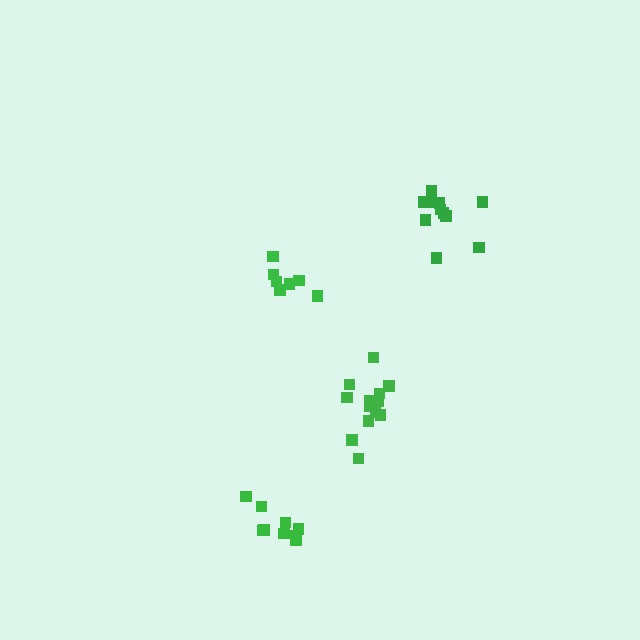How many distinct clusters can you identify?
There are 4 distinct clusters.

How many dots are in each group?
Group 1: 11 dots, Group 2: 7 dots, Group 3: 9 dots, Group 4: 13 dots (40 total).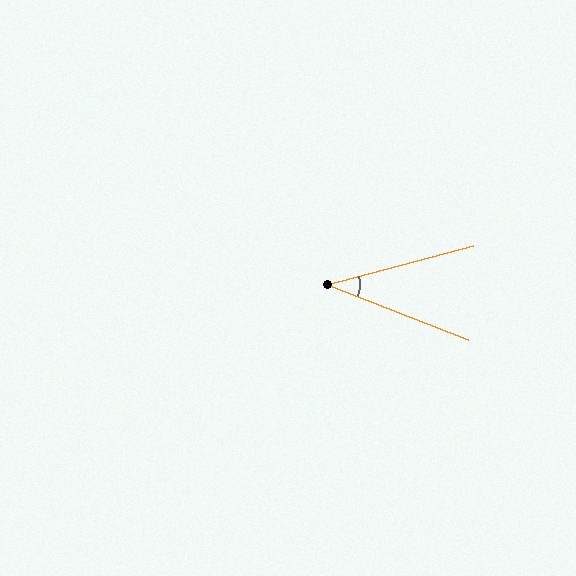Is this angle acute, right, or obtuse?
It is acute.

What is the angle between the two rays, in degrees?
Approximately 36 degrees.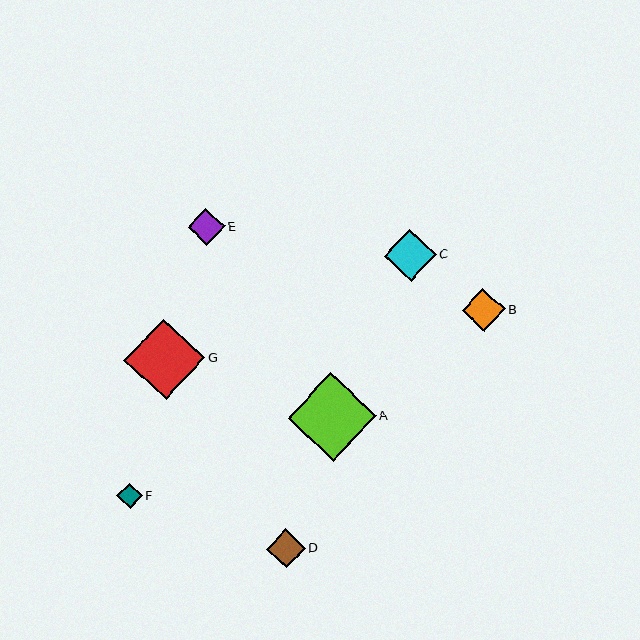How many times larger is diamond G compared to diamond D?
Diamond G is approximately 2.1 times the size of diamond D.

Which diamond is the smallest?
Diamond F is the smallest with a size of approximately 25 pixels.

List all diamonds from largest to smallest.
From largest to smallest: A, G, C, B, D, E, F.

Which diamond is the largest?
Diamond A is the largest with a size of approximately 88 pixels.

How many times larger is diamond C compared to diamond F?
Diamond C is approximately 2.0 times the size of diamond F.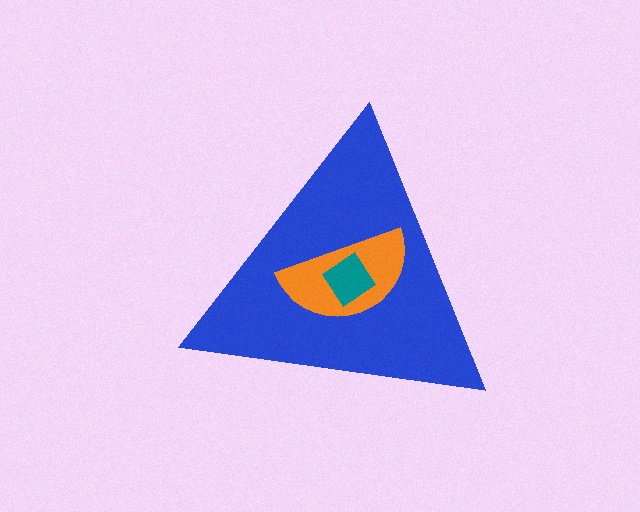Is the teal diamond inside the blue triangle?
Yes.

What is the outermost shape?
The blue triangle.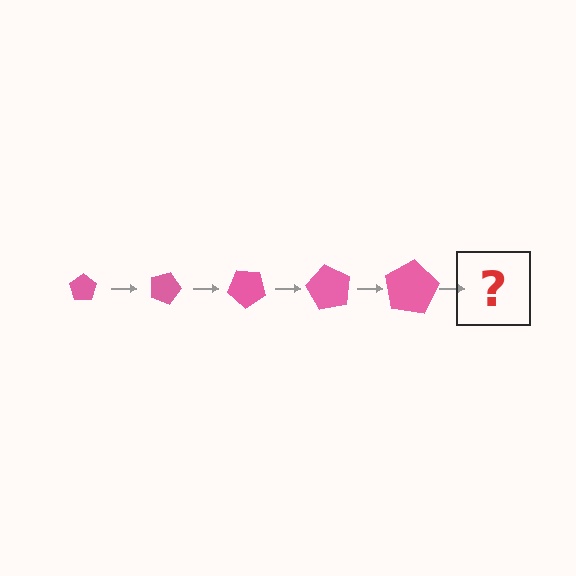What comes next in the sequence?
The next element should be a pentagon, larger than the previous one and rotated 100 degrees from the start.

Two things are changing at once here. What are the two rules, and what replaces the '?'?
The two rules are that the pentagon grows larger each step and it rotates 20 degrees each step. The '?' should be a pentagon, larger than the previous one and rotated 100 degrees from the start.